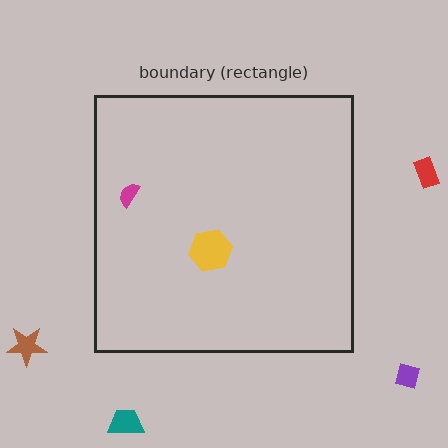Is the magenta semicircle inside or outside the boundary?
Inside.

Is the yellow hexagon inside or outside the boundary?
Inside.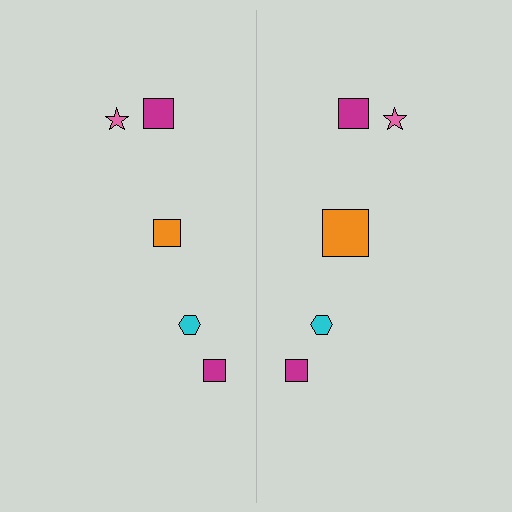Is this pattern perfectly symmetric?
No, the pattern is not perfectly symmetric. The orange square on the right side has a different size than its mirror counterpart.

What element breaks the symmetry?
The orange square on the right side has a different size than its mirror counterpart.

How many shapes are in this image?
There are 10 shapes in this image.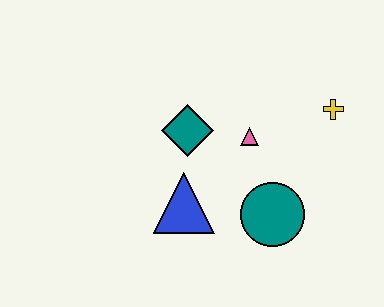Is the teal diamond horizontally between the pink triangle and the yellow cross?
No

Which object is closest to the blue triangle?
The teal diamond is closest to the blue triangle.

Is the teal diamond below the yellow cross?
Yes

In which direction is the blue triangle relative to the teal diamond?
The blue triangle is below the teal diamond.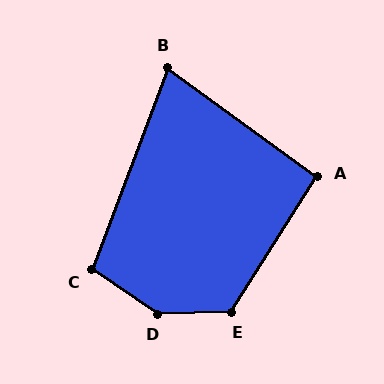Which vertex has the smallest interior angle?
B, at approximately 75 degrees.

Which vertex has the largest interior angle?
D, at approximately 145 degrees.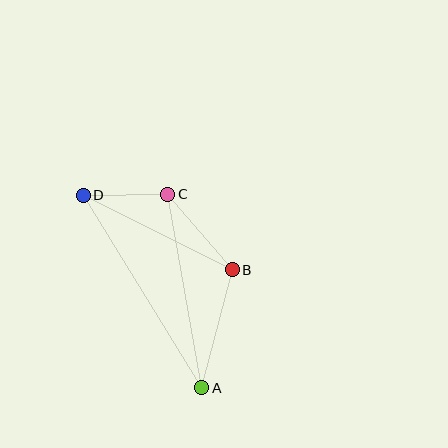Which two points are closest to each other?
Points C and D are closest to each other.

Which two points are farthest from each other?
Points A and D are farthest from each other.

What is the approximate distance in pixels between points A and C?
The distance between A and C is approximately 197 pixels.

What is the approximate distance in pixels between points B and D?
The distance between B and D is approximately 167 pixels.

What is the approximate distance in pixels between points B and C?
The distance between B and C is approximately 99 pixels.